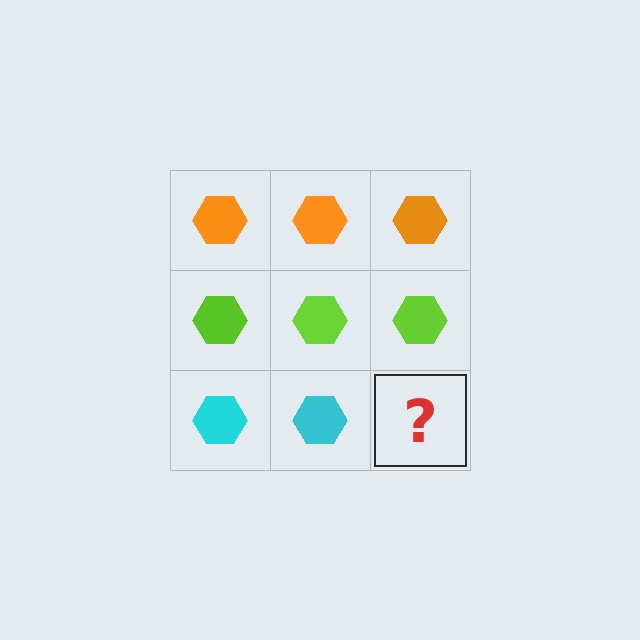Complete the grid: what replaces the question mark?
The question mark should be replaced with a cyan hexagon.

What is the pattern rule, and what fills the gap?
The rule is that each row has a consistent color. The gap should be filled with a cyan hexagon.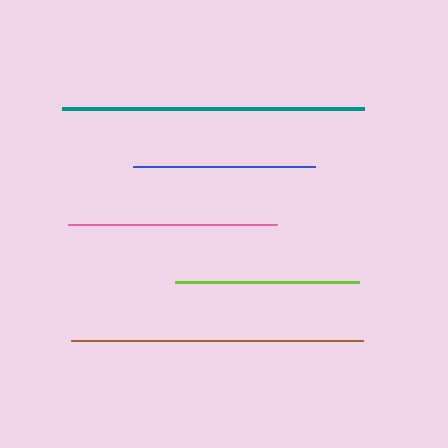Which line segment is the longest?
The teal line is the longest at approximately 302 pixels.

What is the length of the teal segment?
The teal segment is approximately 302 pixels long.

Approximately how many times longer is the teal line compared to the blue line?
The teal line is approximately 1.7 times the length of the blue line.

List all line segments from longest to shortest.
From longest to shortest: teal, brown, pink, lime, blue.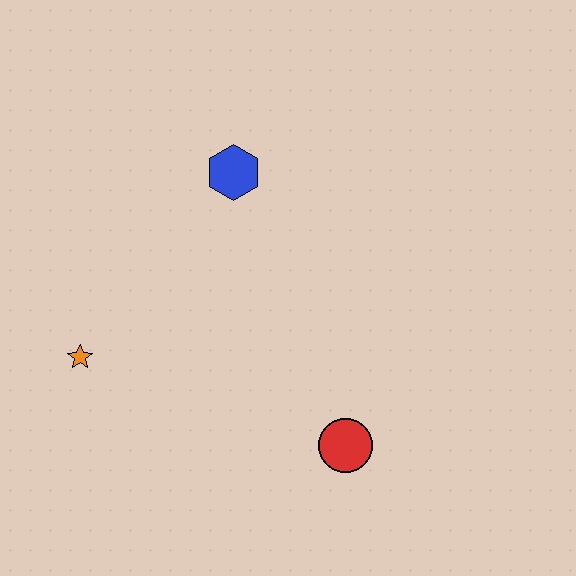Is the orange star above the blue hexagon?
No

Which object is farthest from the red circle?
The blue hexagon is farthest from the red circle.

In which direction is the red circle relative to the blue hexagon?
The red circle is below the blue hexagon.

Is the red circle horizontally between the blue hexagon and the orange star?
No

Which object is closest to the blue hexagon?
The orange star is closest to the blue hexagon.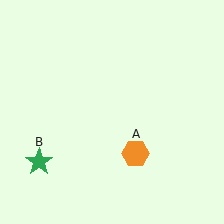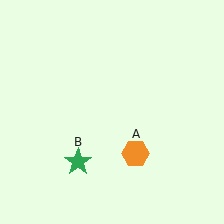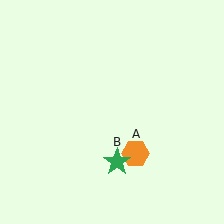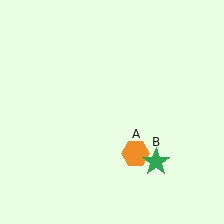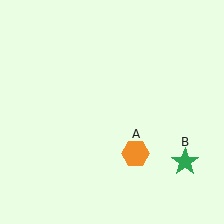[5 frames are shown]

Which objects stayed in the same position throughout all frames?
Orange hexagon (object A) remained stationary.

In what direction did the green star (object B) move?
The green star (object B) moved right.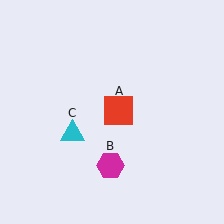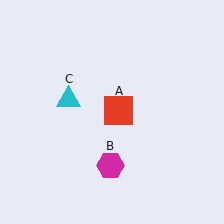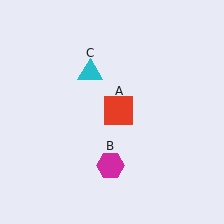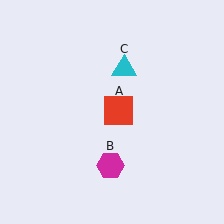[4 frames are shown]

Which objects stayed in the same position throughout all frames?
Red square (object A) and magenta hexagon (object B) remained stationary.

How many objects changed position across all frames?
1 object changed position: cyan triangle (object C).